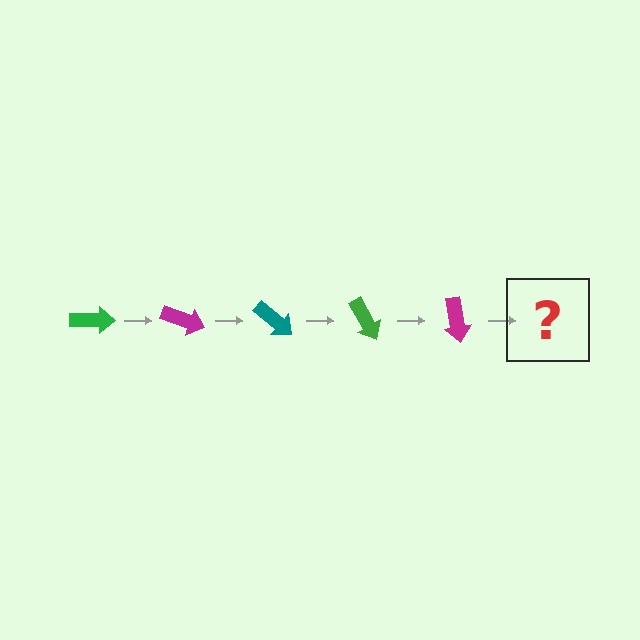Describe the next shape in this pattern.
It should be a teal arrow, rotated 100 degrees from the start.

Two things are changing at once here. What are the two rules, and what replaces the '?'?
The two rules are that it rotates 20 degrees each step and the color cycles through green, magenta, and teal. The '?' should be a teal arrow, rotated 100 degrees from the start.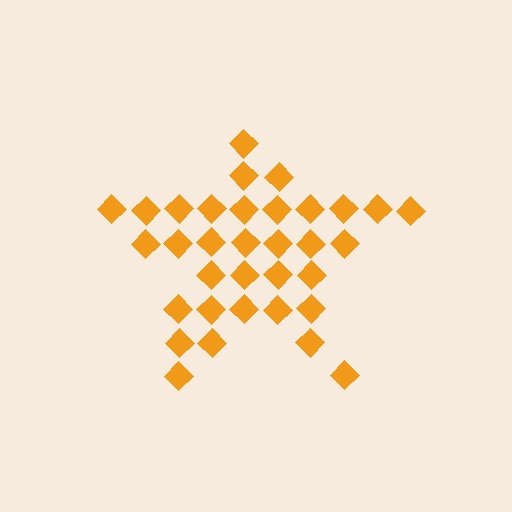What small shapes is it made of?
It is made of small diamonds.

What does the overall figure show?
The overall figure shows a star.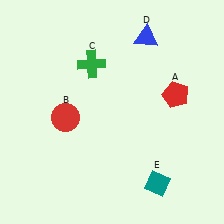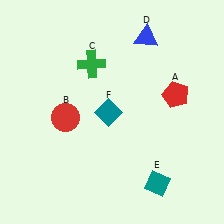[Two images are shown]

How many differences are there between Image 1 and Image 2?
There is 1 difference between the two images.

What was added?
A teal diamond (F) was added in Image 2.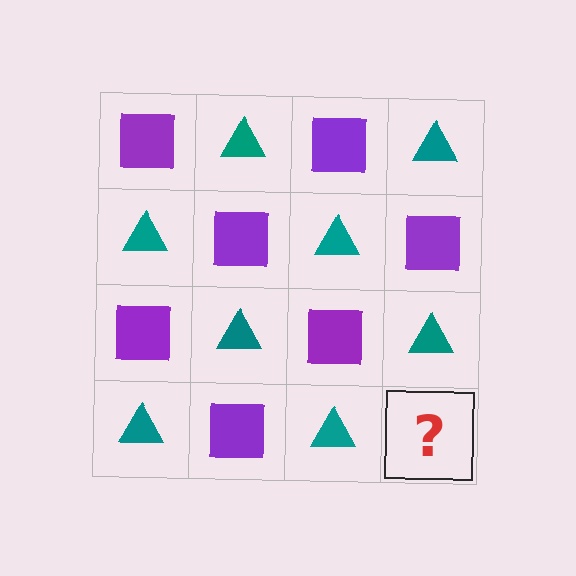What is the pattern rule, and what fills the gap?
The rule is that it alternates purple square and teal triangle in a checkerboard pattern. The gap should be filled with a purple square.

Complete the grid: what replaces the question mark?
The question mark should be replaced with a purple square.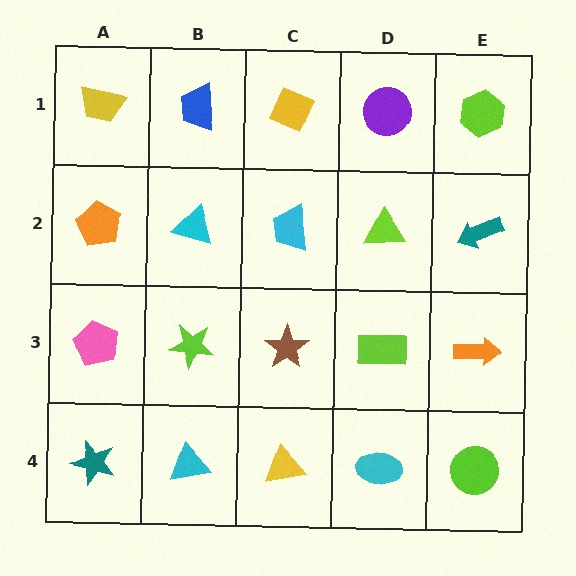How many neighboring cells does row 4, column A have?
2.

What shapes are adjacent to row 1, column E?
A teal arrow (row 2, column E), a purple circle (row 1, column D).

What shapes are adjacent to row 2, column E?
A lime hexagon (row 1, column E), an orange arrow (row 3, column E), a lime triangle (row 2, column D).